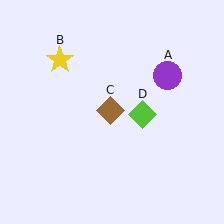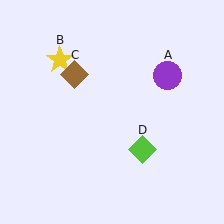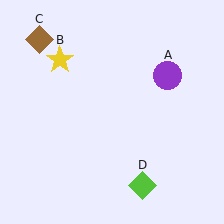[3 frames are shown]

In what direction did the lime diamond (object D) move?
The lime diamond (object D) moved down.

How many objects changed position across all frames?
2 objects changed position: brown diamond (object C), lime diamond (object D).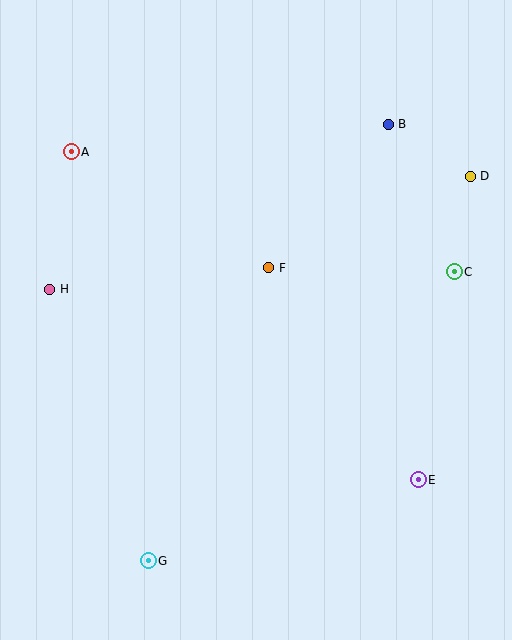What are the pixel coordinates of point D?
Point D is at (470, 176).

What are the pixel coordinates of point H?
Point H is at (50, 289).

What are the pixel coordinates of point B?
Point B is at (388, 124).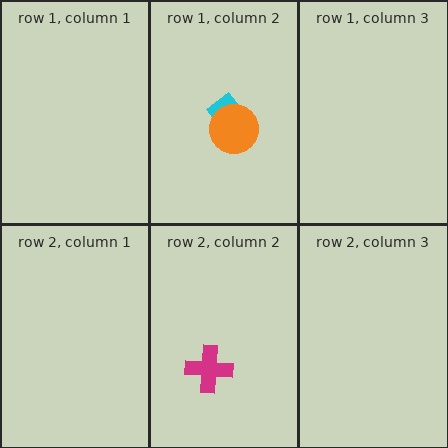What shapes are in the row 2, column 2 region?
The magenta cross.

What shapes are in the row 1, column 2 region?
The cyan rectangle, the orange circle.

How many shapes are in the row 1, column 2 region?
2.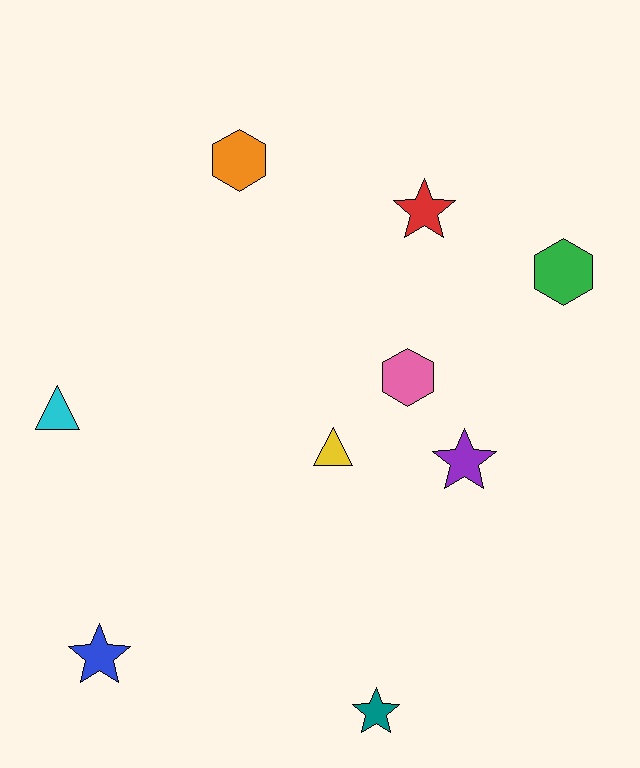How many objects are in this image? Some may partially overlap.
There are 9 objects.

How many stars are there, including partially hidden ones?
There are 4 stars.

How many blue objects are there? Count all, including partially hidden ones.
There is 1 blue object.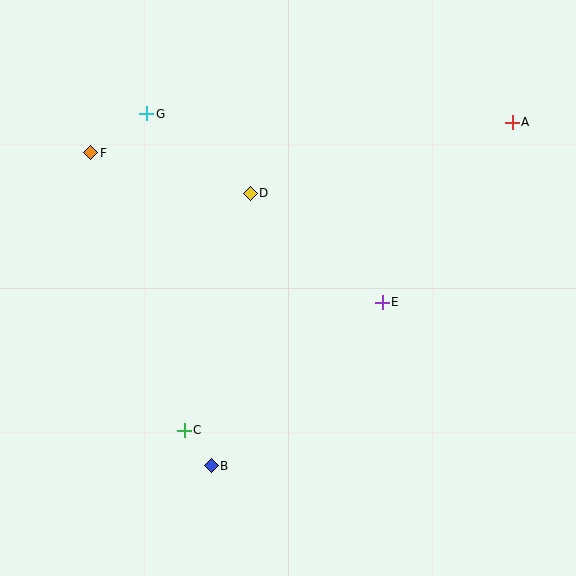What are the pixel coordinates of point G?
Point G is at (147, 114).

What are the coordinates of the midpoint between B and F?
The midpoint between B and F is at (151, 309).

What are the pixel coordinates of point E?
Point E is at (382, 303).